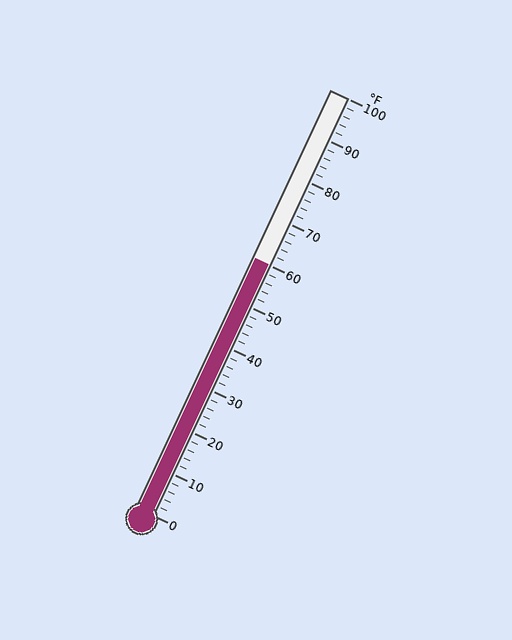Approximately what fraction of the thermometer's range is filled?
The thermometer is filled to approximately 60% of its range.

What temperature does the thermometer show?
The thermometer shows approximately 60°F.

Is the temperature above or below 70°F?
The temperature is below 70°F.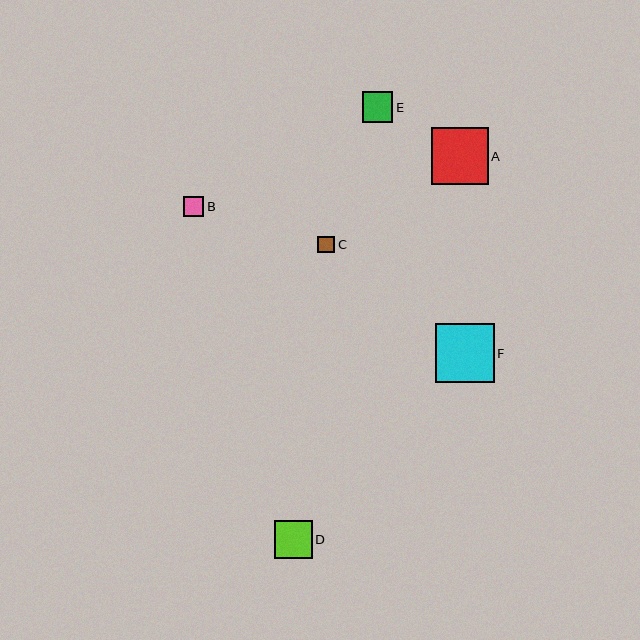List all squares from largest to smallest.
From largest to smallest: F, A, D, E, B, C.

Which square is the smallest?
Square C is the smallest with a size of approximately 17 pixels.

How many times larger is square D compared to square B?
Square D is approximately 1.9 times the size of square B.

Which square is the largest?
Square F is the largest with a size of approximately 59 pixels.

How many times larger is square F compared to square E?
Square F is approximately 1.9 times the size of square E.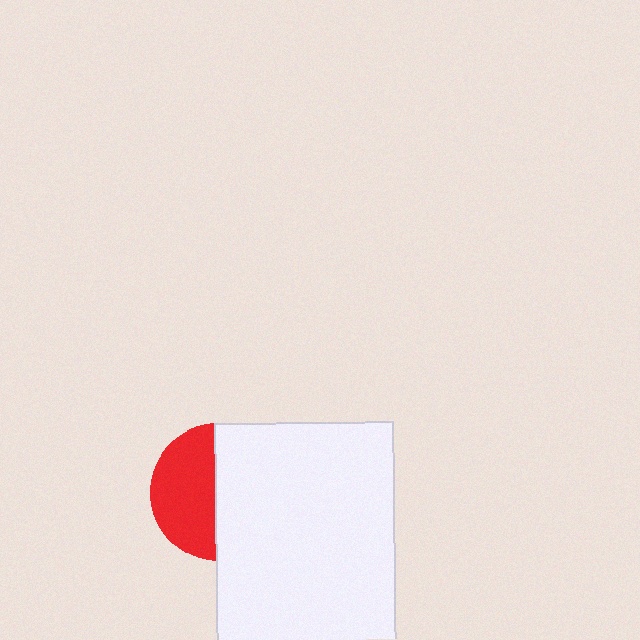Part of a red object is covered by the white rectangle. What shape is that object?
It is a circle.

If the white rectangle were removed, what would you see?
You would see the complete red circle.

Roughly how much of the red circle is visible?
About half of it is visible (roughly 47%).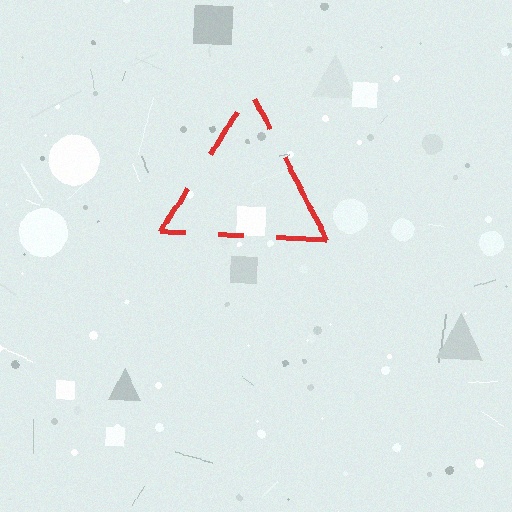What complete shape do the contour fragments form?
The contour fragments form a triangle.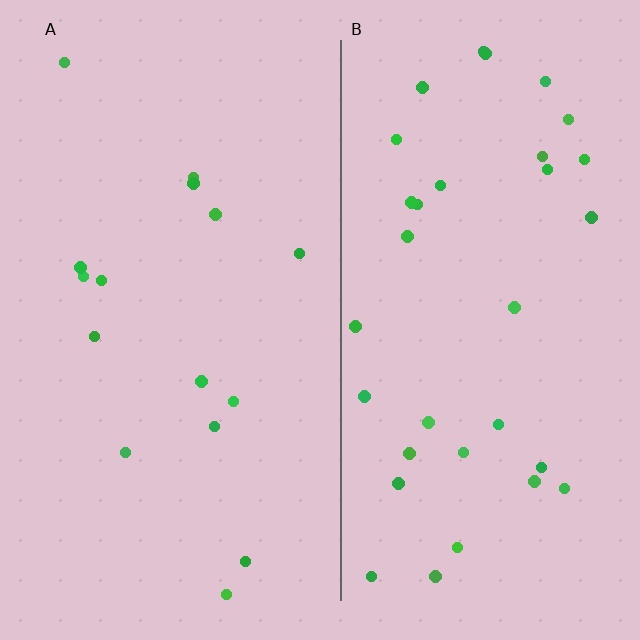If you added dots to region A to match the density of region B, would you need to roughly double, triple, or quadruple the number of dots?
Approximately double.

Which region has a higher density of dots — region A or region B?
B (the right).